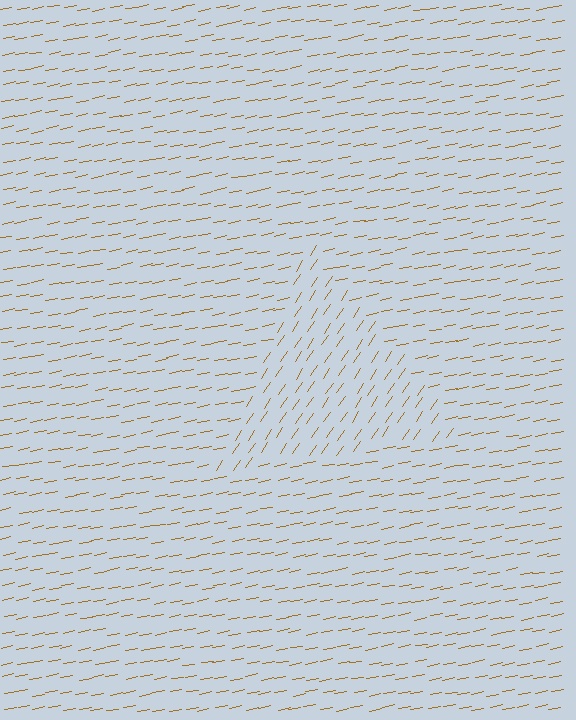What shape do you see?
I see a triangle.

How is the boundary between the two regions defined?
The boundary is defined purely by a change in line orientation (approximately 45 degrees difference). All lines are the same color and thickness.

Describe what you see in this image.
The image is filled with small brown line segments. A triangle region in the image has lines oriented differently from the surrounding lines, creating a visible texture boundary.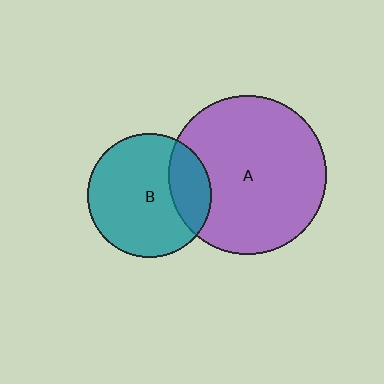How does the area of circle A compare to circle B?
Approximately 1.6 times.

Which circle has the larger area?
Circle A (purple).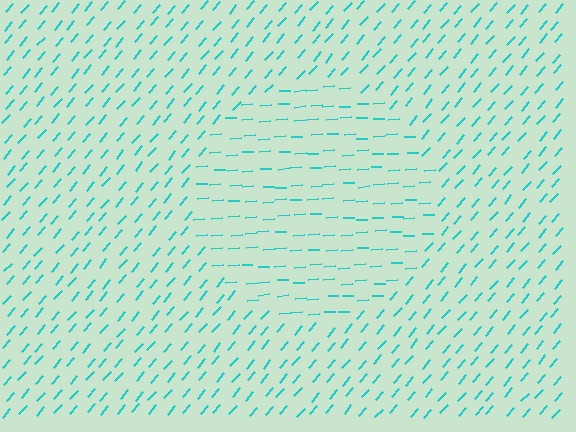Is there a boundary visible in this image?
Yes, there is a texture boundary formed by a change in line orientation.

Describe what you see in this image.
The image is filled with small cyan line segments. A circle region in the image has lines oriented differently from the surrounding lines, creating a visible texture boundary.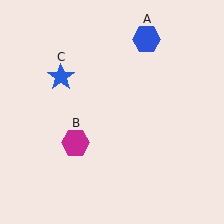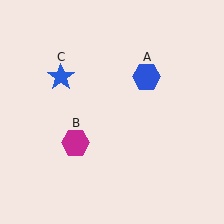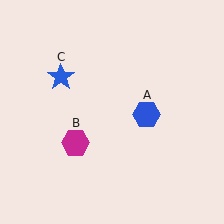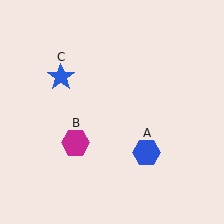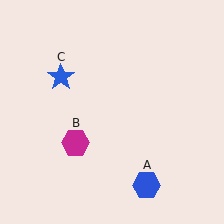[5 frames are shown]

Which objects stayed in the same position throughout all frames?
Magenta hexagon (object B) and blue star (object C) remained stationary.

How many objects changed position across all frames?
1 object changed position: blue hexagon (object A).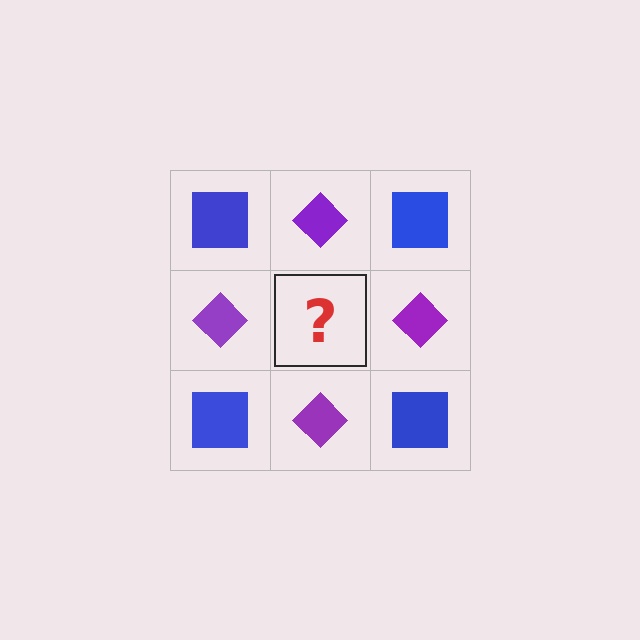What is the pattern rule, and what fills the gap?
The rule is that it alternates blue square and purple diamond in a checkerboard pattern. The gap should be filled with a blue square.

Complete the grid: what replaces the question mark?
The question mark should be replaced with a blue square.